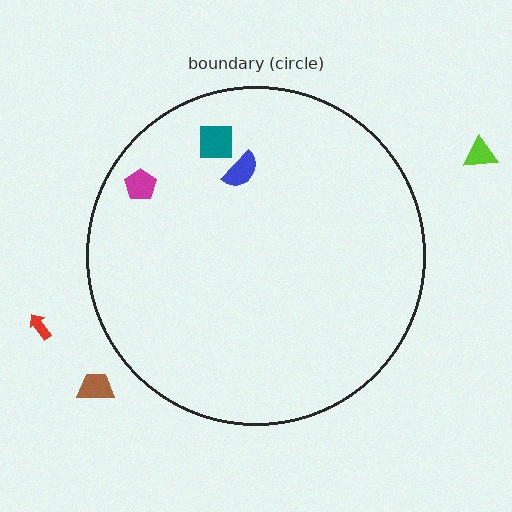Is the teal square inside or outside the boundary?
Inside.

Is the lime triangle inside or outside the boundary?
Outside.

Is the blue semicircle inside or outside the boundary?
Inside.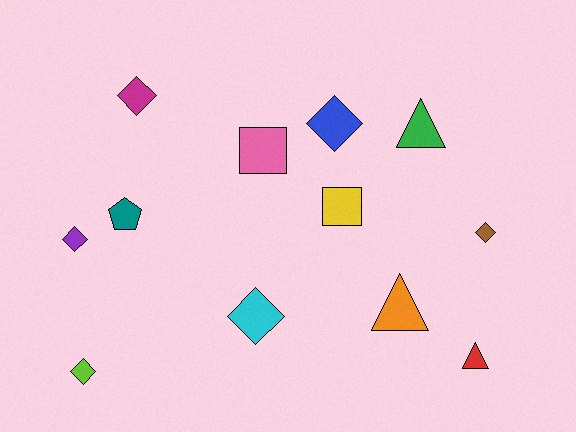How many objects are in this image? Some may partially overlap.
There are 12 objects.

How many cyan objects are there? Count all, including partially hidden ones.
There is 1 cyan object.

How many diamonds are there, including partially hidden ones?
There are 6 diamonds.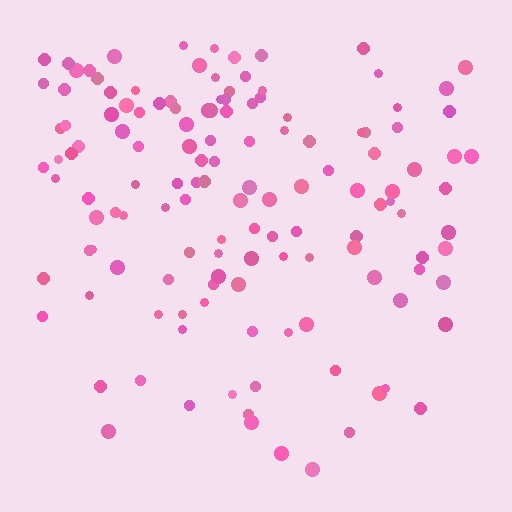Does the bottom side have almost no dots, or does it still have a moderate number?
Still a moderate number, just noticeably fewer than the top.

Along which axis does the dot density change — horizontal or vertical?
Vertical.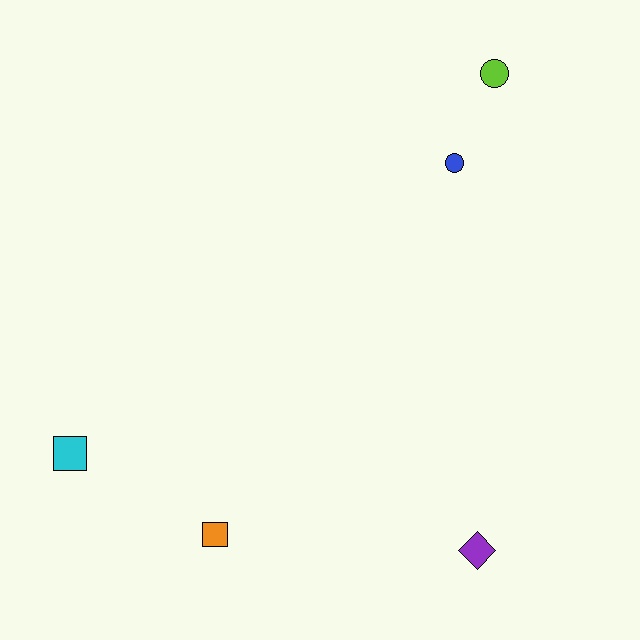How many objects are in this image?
There are 5 objects.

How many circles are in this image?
There are 2 circles.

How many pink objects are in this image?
There are no pink objects.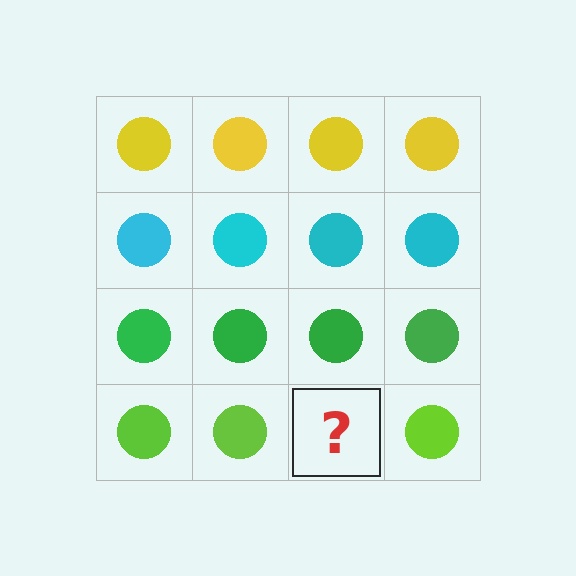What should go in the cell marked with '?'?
The missing cell should contain a lime circle.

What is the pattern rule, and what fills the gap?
The rule is that each row has a consistent color. The gap should be filled with a lime circle.